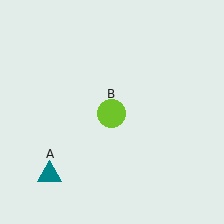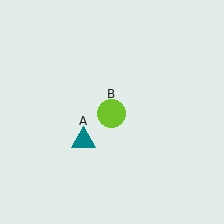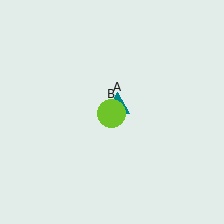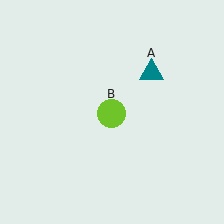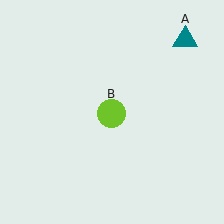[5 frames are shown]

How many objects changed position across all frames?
1 object changed position: teal triangle (object A).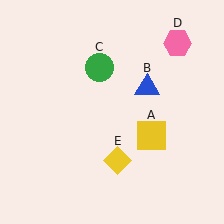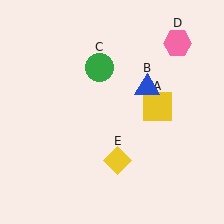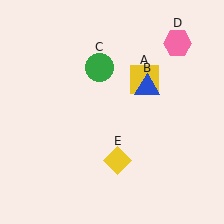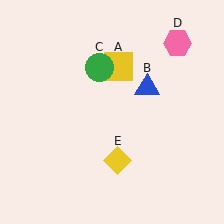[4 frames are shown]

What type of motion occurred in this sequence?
The yellow square (object A) rotated counterclockwise around the center of the scene.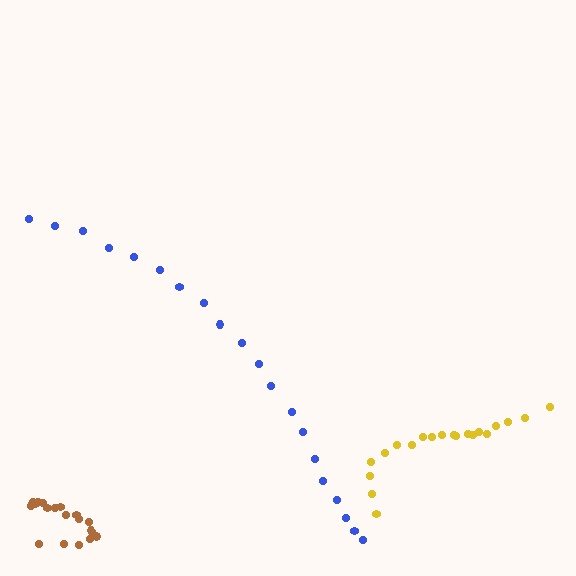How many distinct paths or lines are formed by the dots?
There are 3 distinct paths.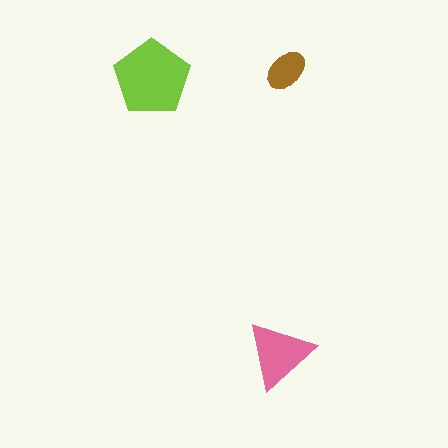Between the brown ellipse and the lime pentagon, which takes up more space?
The lime pentagon.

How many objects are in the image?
There are 3 objects in the image.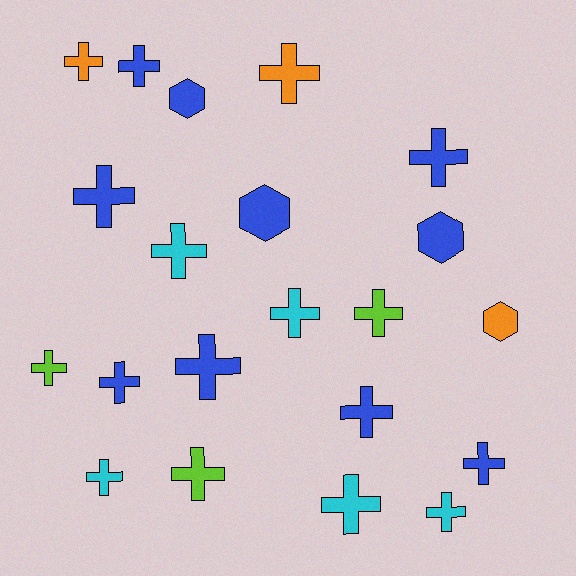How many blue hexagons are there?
There are 3 blue hexagons.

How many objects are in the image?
There are 21 objects.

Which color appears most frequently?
Blue, with 10 objects.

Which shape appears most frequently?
Cross, with 17 objects.